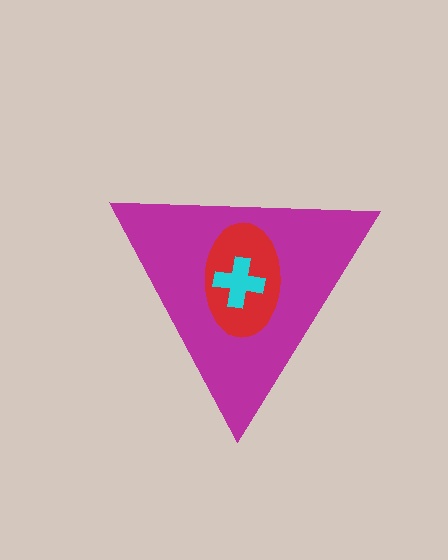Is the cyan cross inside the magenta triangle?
Yes.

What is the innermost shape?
The cyan cross.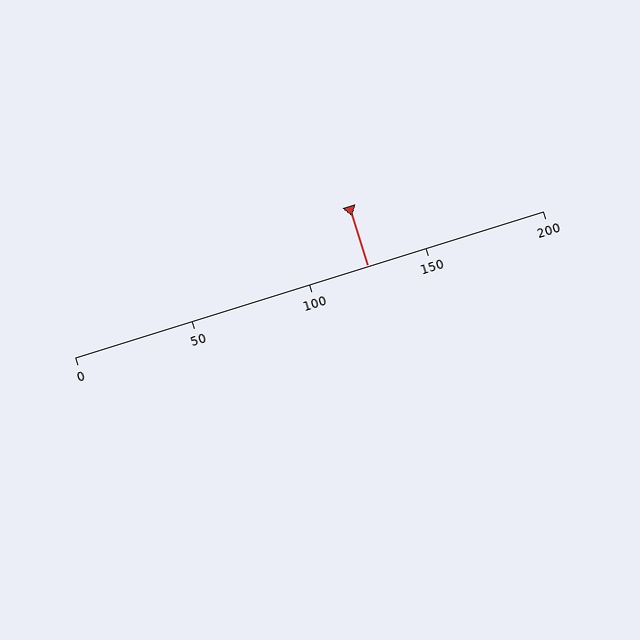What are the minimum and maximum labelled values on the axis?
The axis runs from 0 to 200.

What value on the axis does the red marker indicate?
The marker indicates approximately 125.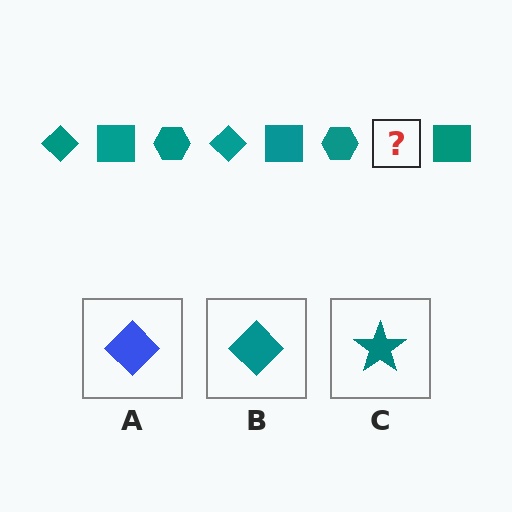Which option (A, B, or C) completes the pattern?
B.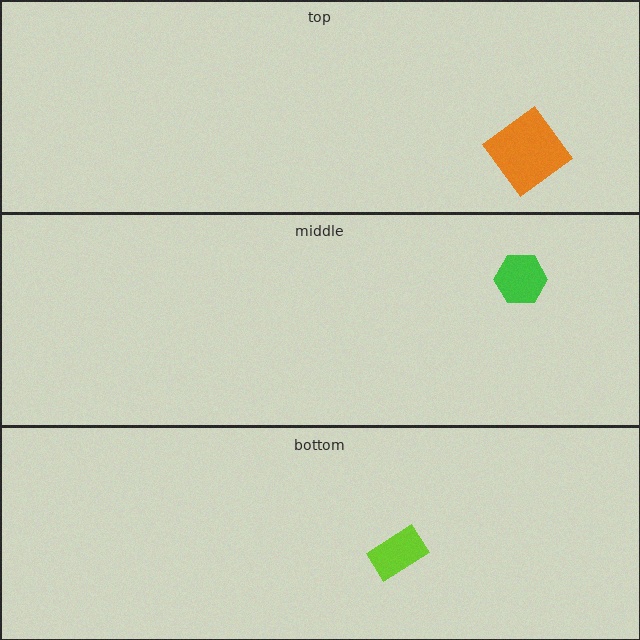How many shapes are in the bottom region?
1.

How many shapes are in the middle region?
1.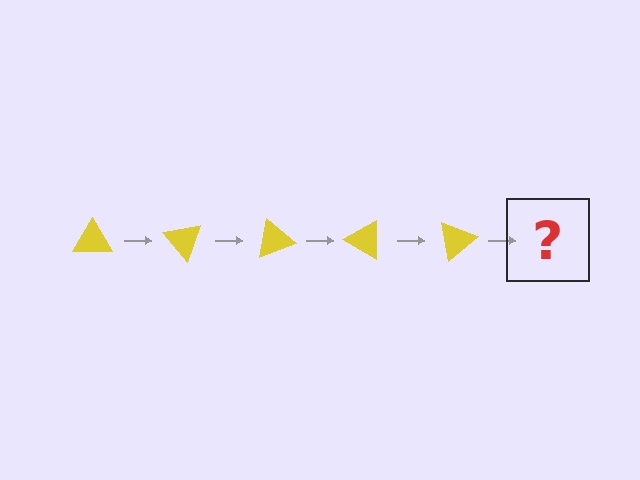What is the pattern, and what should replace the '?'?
The pattern is that the triangle rotates 50 degrees each step. The '?' should be a yellow triangle rotated 250 degrees.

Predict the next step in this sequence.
The next step is a yellow triangle rotated 250 degrees.